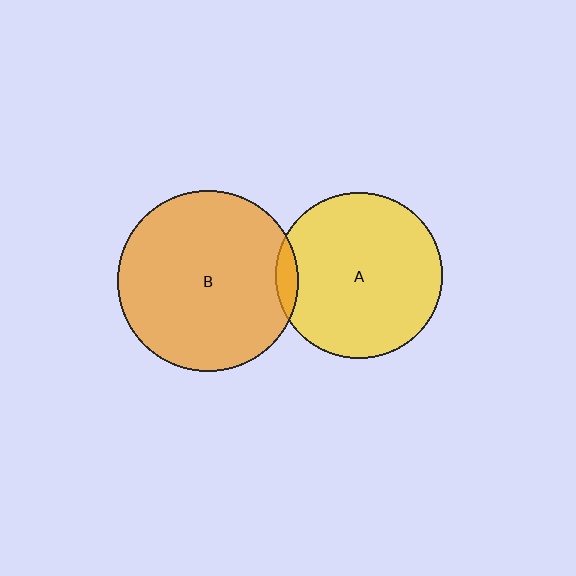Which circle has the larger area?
Circle B (orange).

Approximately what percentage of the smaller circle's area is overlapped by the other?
Approximately 5%.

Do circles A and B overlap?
Yes.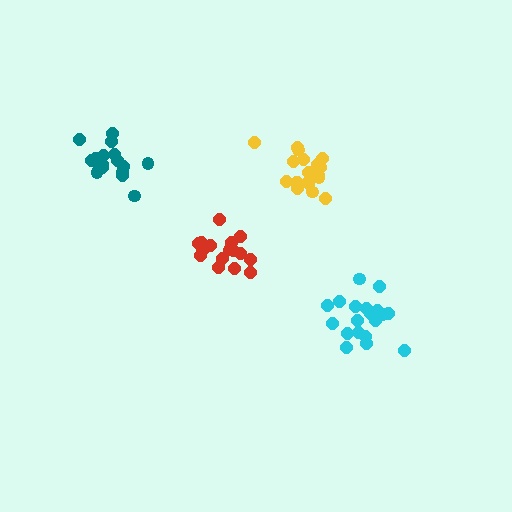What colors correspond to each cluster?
The clusters are colored: teal, yellow, red, cyan.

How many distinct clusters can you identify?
There are 4 distinct clusters.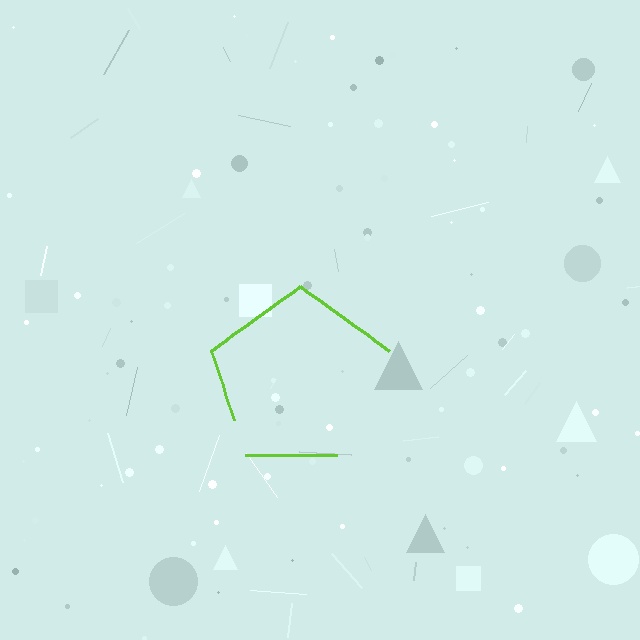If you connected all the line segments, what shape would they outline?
They would outline a pentagon.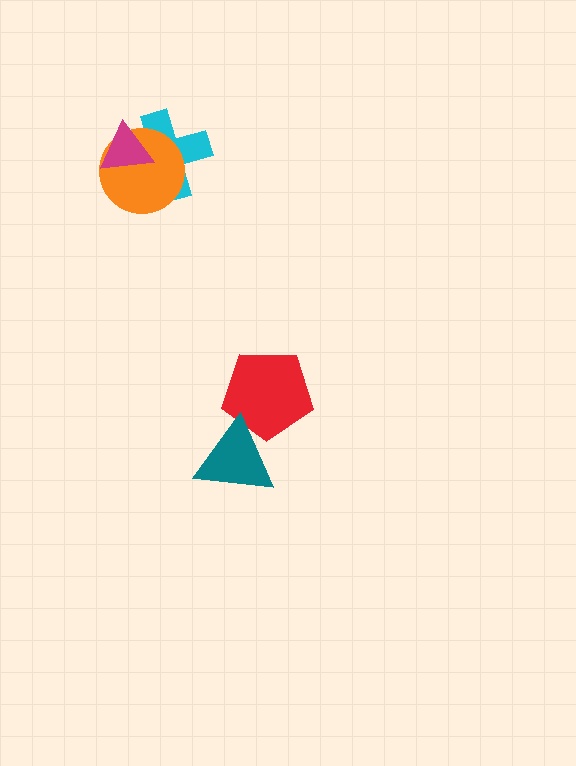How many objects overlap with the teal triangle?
1 object overlaps with the teal triangle.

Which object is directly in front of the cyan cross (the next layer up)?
The orange circle is directly in front of the cyan cross.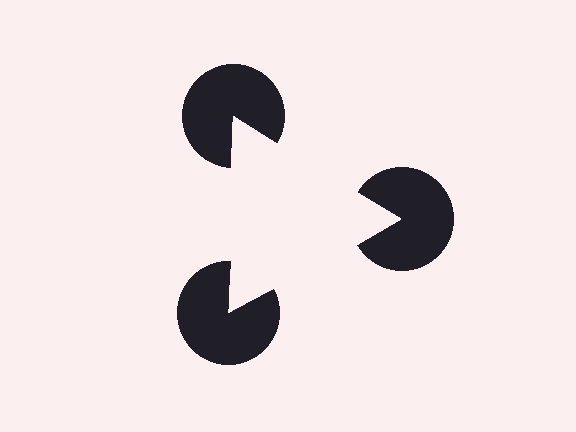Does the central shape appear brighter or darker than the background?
It typically appears slightly brighter than the background, even though no actual brightness change is drawn.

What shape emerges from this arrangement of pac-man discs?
An illusory triangle — its edges are inferred from the aligned wedge cuts in the pac-man discs, not physically drawn.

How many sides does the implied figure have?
3 sides.